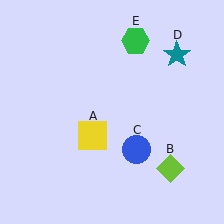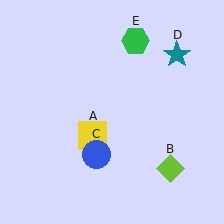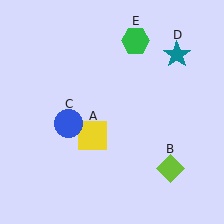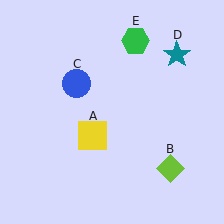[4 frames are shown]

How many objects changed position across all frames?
1 object changed position: blue circle (object C).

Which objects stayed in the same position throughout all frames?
Yellow square (object A) and lime diamond (object B) and teal star (object D) and green hexagon (object E) remained stationary.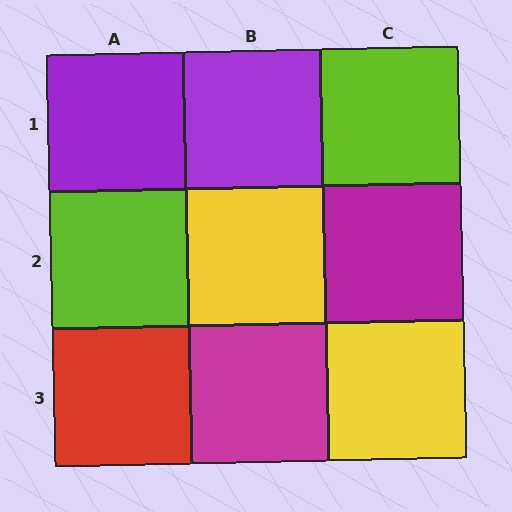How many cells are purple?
2 cells are purple.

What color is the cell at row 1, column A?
Purple.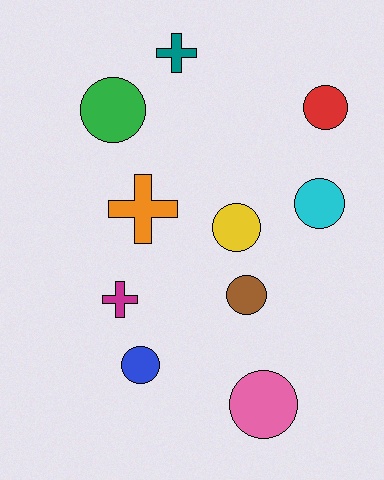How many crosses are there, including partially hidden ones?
There are 3 crosses.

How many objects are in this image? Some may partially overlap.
There are 10 objects.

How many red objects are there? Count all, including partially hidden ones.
There is 1 red object.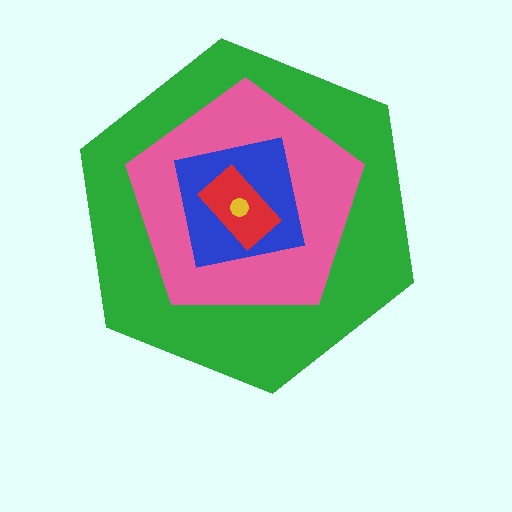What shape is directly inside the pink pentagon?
The blue square.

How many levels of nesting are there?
5.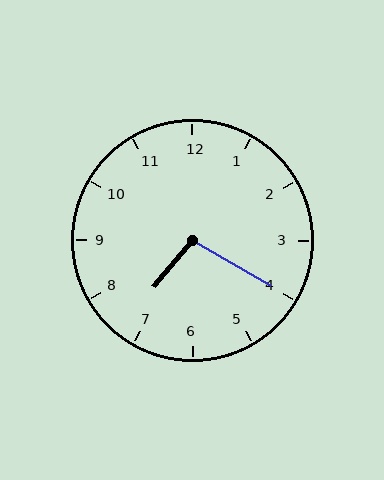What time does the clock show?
7:20.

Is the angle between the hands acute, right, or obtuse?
It is obtuse.